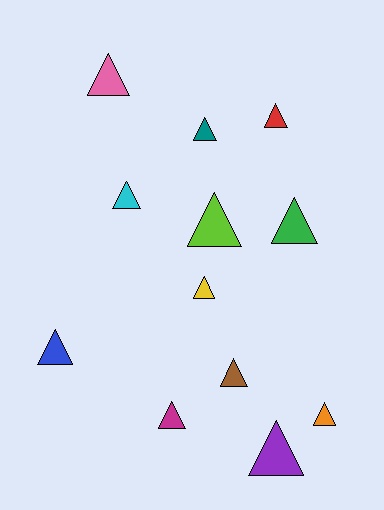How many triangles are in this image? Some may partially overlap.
There are 12 triangles.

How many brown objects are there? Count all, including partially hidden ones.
There is 1 brown object.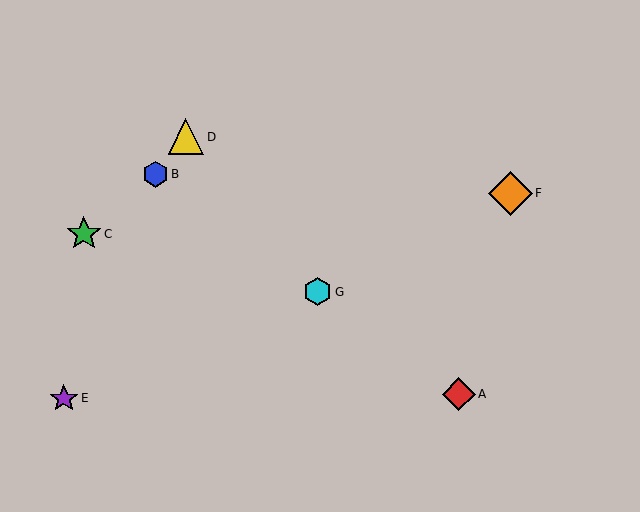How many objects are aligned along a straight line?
3 objects (A, B, G) are aligned along a straight line.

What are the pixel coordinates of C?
Object C is at (84, 234).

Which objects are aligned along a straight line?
Objects A, B, G are aligned along a straight line.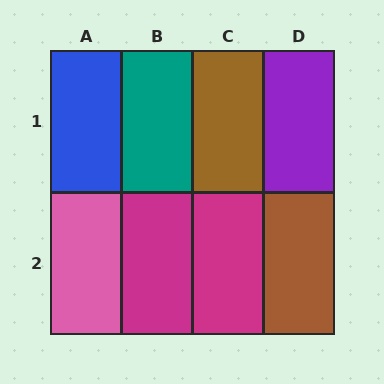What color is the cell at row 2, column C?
Magenta.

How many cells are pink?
1 cell is pink.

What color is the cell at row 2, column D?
Brown.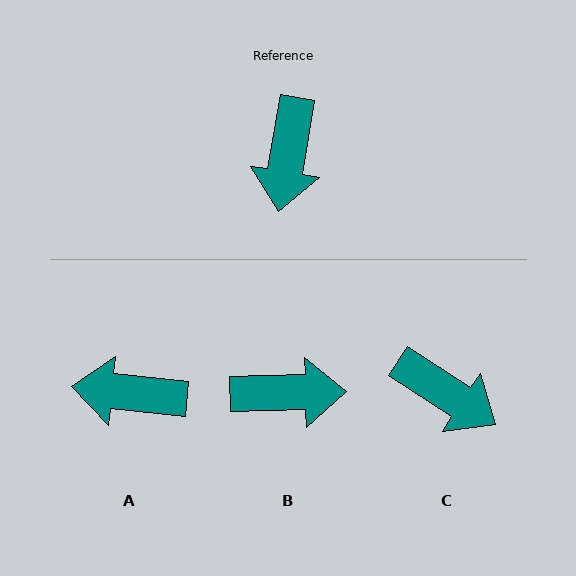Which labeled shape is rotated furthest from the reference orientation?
B, about 101 degrees away.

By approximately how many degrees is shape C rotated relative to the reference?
Approximately 67 degrees counter-clockwise.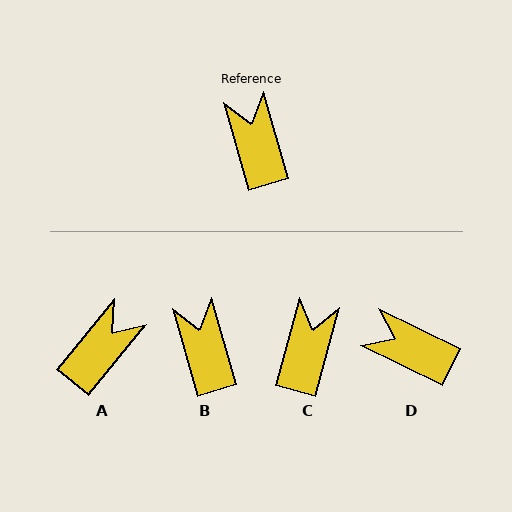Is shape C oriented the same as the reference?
No, it is off by about 31 degrees.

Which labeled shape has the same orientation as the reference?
B.